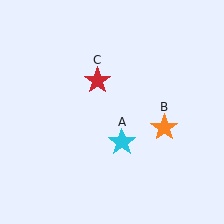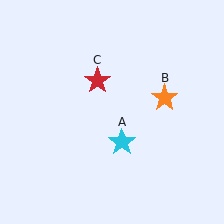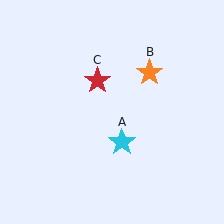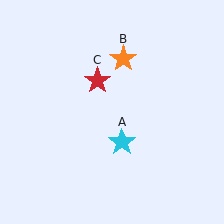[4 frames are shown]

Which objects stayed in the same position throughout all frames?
Cyan star (object A) and red star (object C) remained stationary.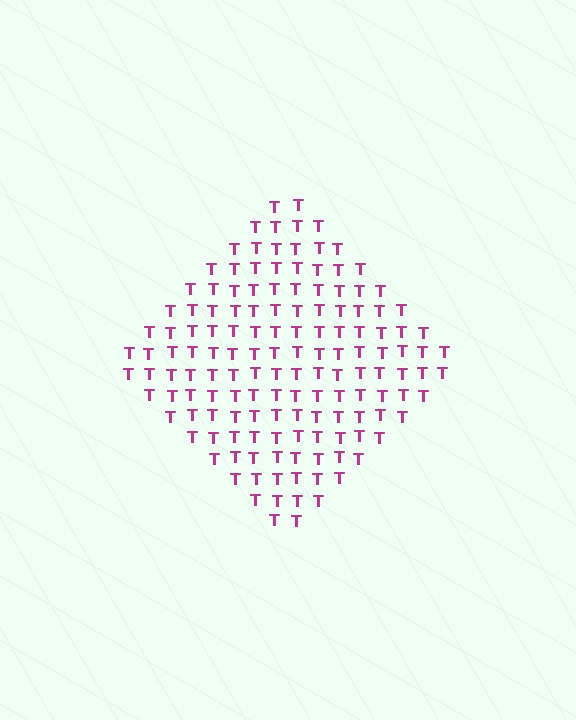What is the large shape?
The large shape is a diamond.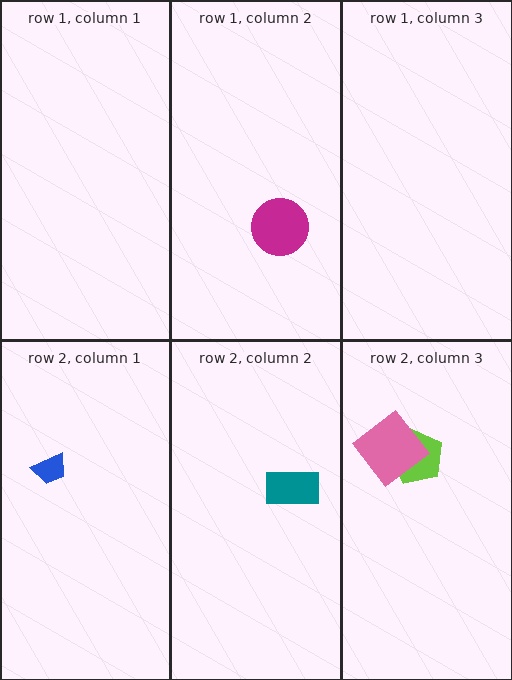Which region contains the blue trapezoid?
The row 2, column 1 region.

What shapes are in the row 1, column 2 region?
The magenta circle.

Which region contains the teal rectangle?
The row 2, column 2 region.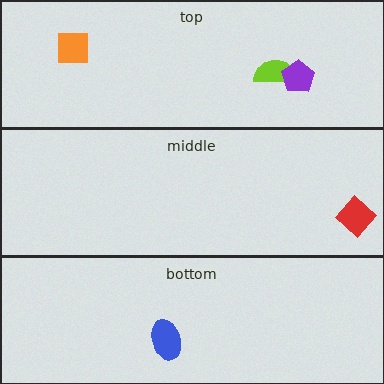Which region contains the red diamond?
The middle region.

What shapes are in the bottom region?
The blue ellipse.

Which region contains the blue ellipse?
The bottom region.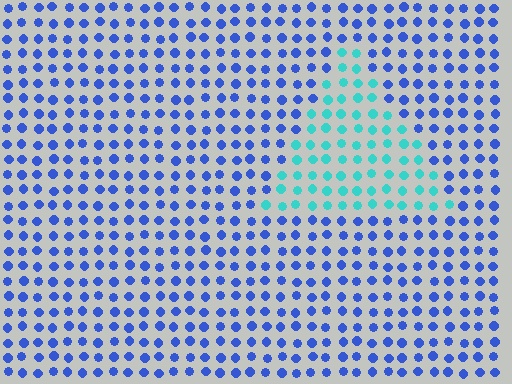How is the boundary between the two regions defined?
The boundary is defined purely by a slight shift in hue (about 52 degrees). Spacing, size, and orientation are identical on both sides.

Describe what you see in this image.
The image is filled with small blue elements in a uniform arrangement. A triangle-shaped region is visible where the elements are tinted to a slightly different hue, forming a subtle color boundary.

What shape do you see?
I see a triangle.